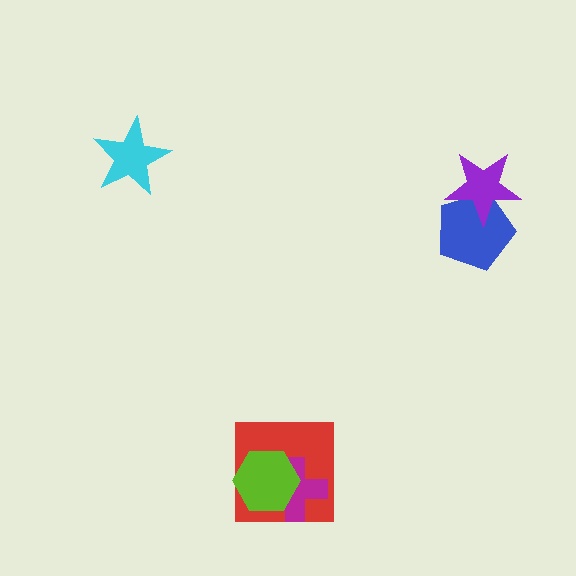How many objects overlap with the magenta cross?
2 objects overlap with the magenta cross.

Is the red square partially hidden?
Yes, it is partially covered by another shape.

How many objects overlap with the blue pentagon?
1 object overlaps with the blue pentagon.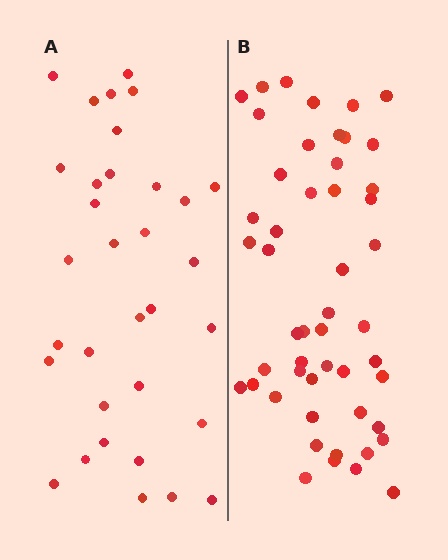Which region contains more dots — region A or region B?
Region B (the right region) has more dots.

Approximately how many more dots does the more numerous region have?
Region B has approximately 15 more dots than region A.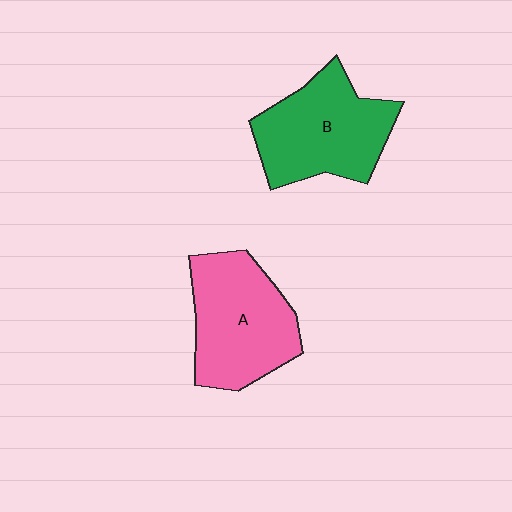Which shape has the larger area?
Shape A (pink).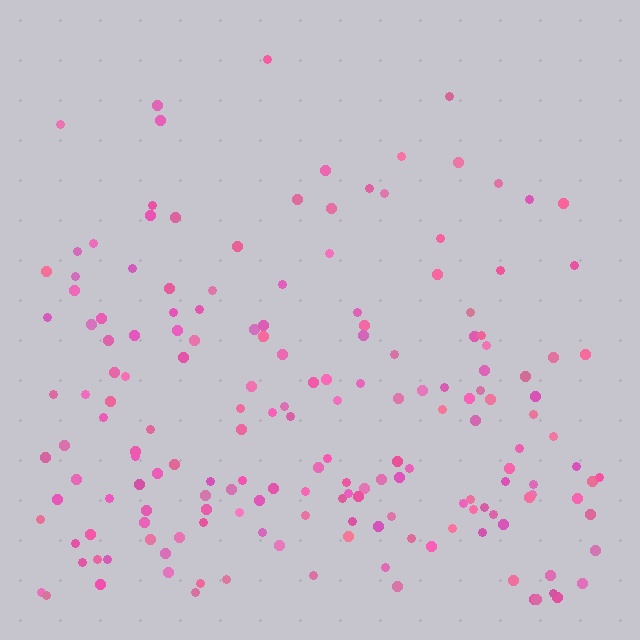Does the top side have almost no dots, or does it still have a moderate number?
Still a moderate number, just noticeably fewer than the bottom.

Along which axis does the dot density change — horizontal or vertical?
Vertical.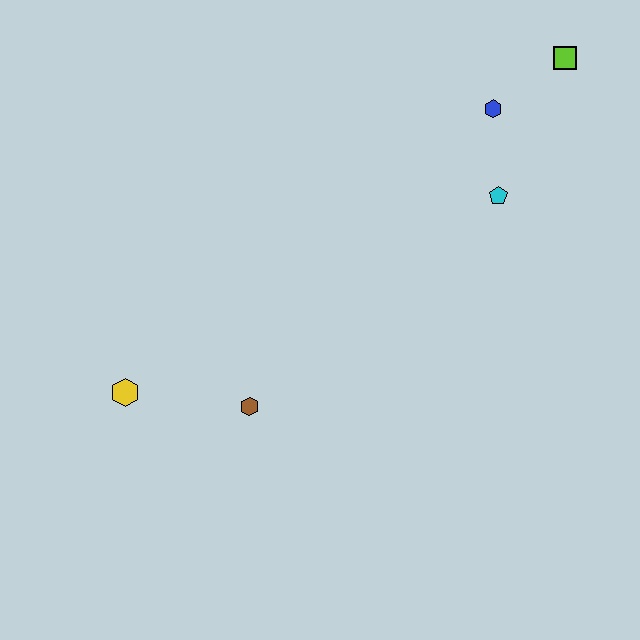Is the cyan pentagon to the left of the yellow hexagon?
No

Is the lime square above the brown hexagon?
Yes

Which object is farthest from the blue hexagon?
The yellow hexagon is farthest from the blue hexagon.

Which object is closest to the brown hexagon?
The yellow hexagon is closest to the brown hexagon.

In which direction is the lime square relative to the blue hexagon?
The lime square is to the right of the blue hexagon.